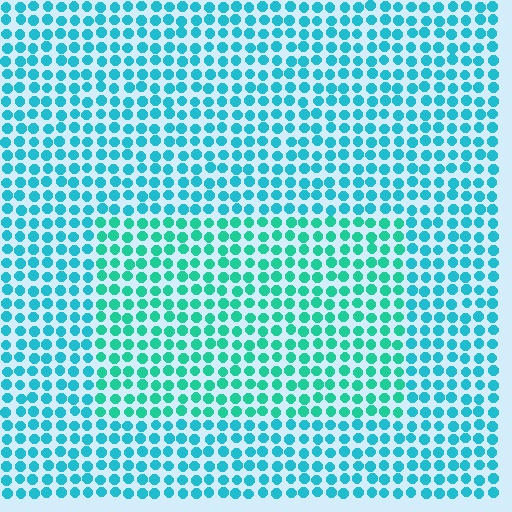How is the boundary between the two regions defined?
The boundary is defined purely by a slight shift in hue (about 25 degrees). Spacing, size, and orientation are identical on both sides.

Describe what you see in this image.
The image is filled with small cyan elements in a uniform arrangement. A rectangle-shaped region is visible where the elements are tinted to a slightly different hue, forming a subtle color boundary.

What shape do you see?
I see a rectangle.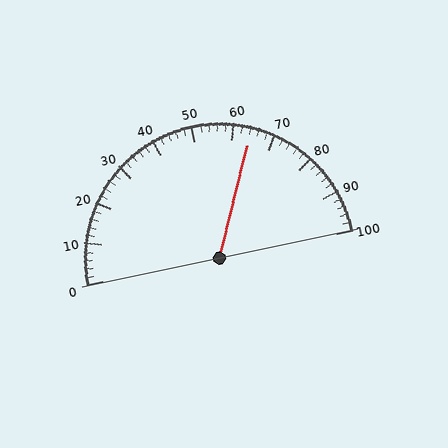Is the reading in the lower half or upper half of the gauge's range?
The reading is in the upper half of the range (0 to 100).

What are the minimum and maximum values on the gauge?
The gauge ranges from 0 to 100.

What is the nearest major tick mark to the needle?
The nearest major tick mark is 60.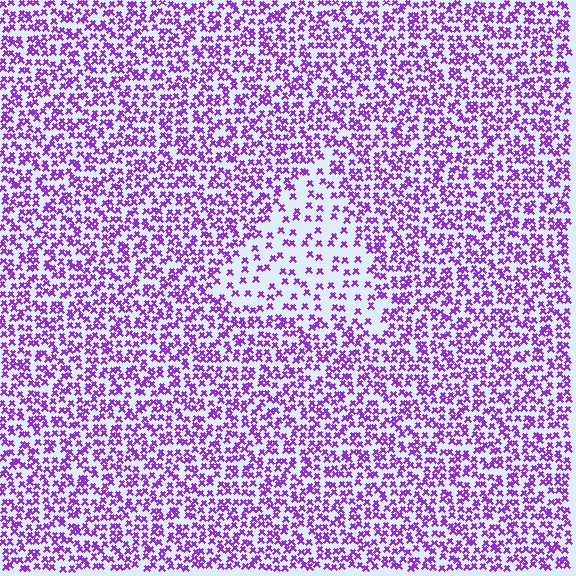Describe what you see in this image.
The image contains small purple elements arranged at two different densities. A triangle-shaped region is visible where the elements are less densely packed than the surrounding area.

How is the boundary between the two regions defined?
The boundary is defined by a change in element density (approximately 2.3x ratio). All elements are the same color, size, and shape.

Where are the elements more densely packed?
The elements are more densely packed outside the triangle boundary.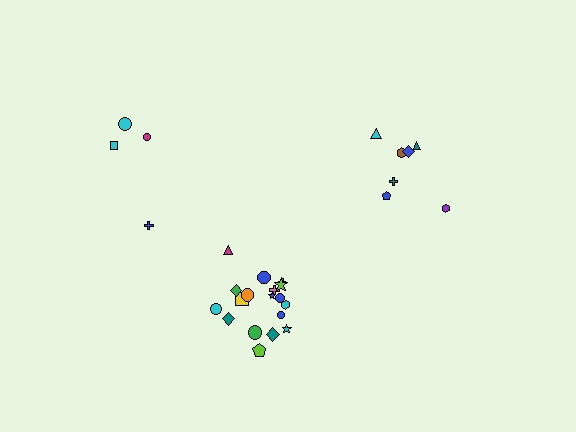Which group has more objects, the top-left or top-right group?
The top-right group.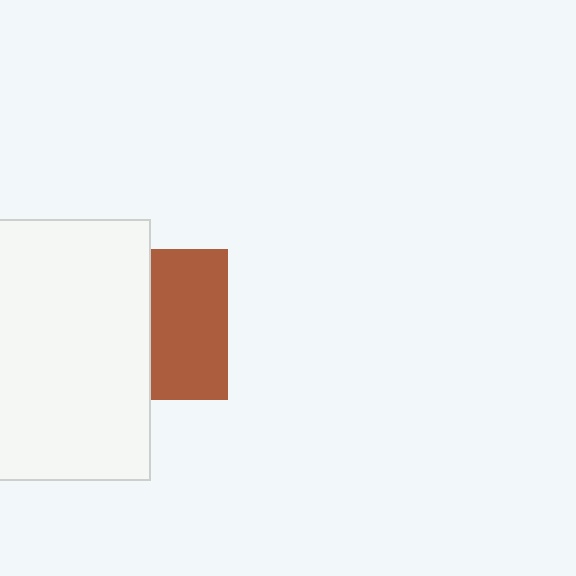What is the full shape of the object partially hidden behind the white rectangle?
The partially hidden object is a brown square.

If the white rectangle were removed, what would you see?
You would see the complete brown square.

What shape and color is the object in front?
The object in front is a white rectangle.